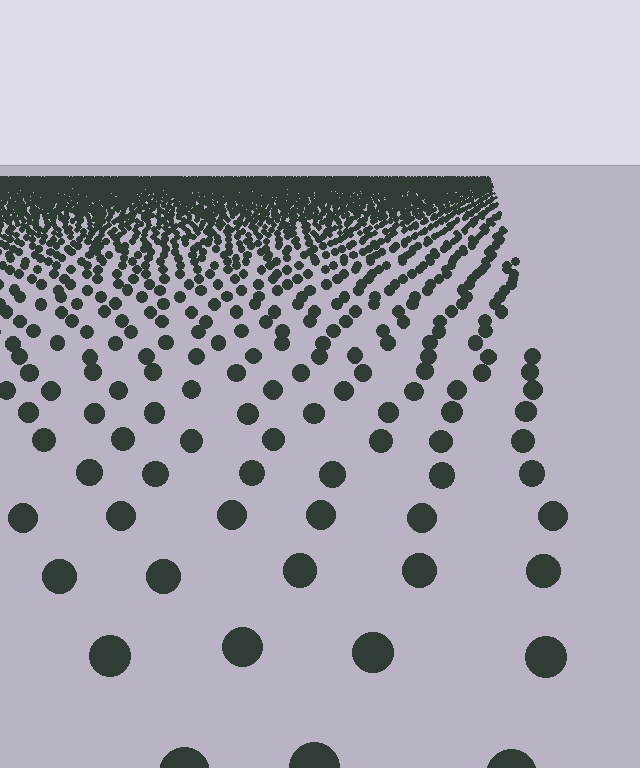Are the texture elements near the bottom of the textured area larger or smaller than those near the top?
Larger. Near the bottom, elements are closer to the viewer and appear at a bigger on-screen size.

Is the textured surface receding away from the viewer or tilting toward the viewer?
The surface is receding away from the viewer. Texture elements get smaller and denser toward the top.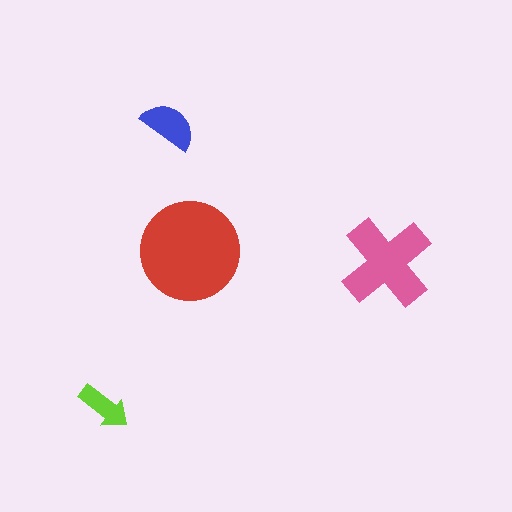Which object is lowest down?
The lime arrow is bottommost.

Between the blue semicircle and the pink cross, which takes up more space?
The pink cross.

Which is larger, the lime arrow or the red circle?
The red circle.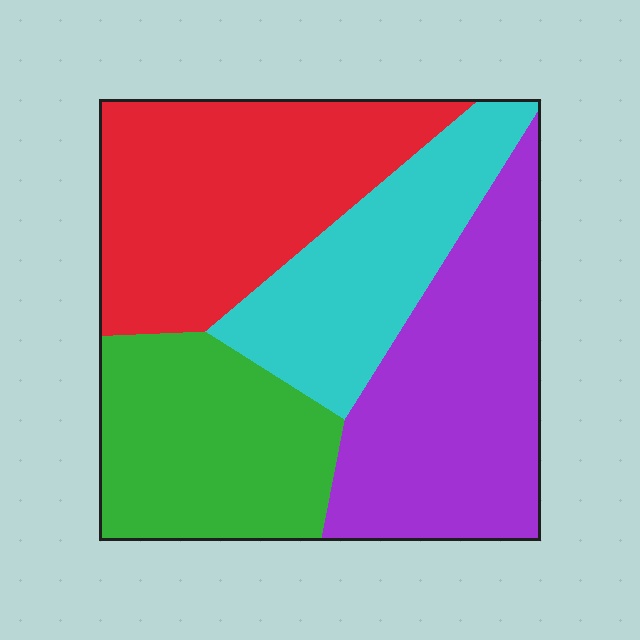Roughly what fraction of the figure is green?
Green takes up about one fifth (1/5) of the figure.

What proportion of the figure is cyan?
Cyan covers about 20% of the figure.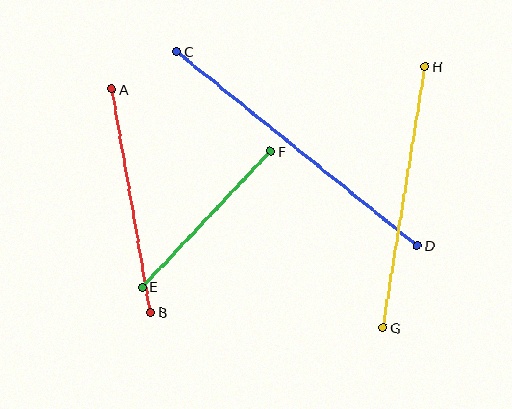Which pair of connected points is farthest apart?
Points C and D are farthest apart.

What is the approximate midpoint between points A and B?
The midpoint is at approximately (131, 201) pixels.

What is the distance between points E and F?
The distance is approximately 187 pixels.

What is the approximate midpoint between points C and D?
The midpoint is at approximately (297, 149) pixels.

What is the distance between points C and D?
The distance is approximately 309 pixels.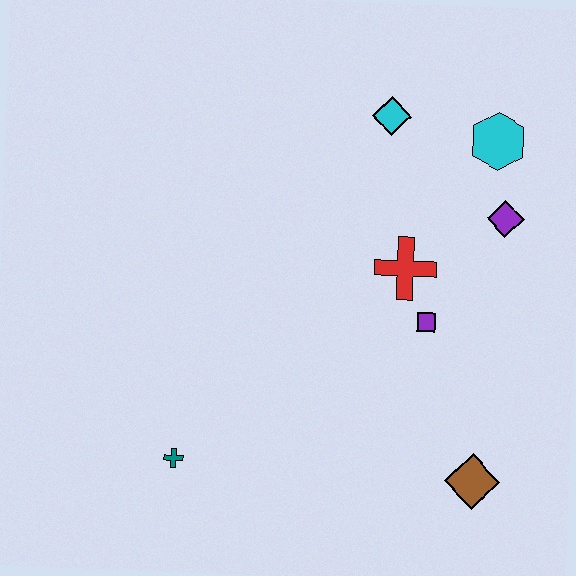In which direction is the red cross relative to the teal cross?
The red cross is to the right of the teal cross.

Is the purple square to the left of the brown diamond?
Yes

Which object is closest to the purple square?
The red cross is closest to the purple square.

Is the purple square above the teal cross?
Yes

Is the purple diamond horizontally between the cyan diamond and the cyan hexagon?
No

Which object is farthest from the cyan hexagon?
The teal cross is farthest from the cyan hexagon.